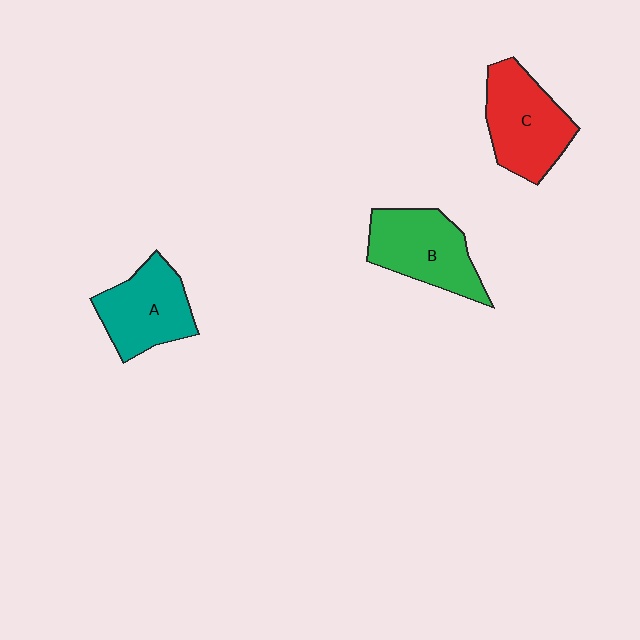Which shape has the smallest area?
Shape A (teal).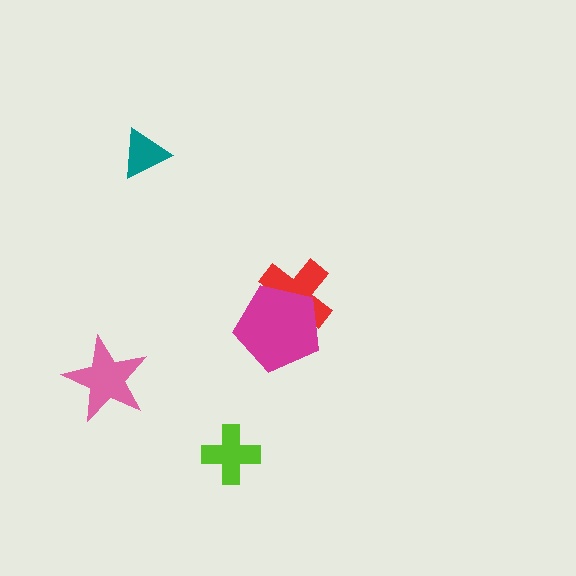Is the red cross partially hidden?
Yes, it is partially covered by another shape.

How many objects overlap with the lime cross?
0 objects overlap with the lime cross.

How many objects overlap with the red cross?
1 object overlaps with the red cross.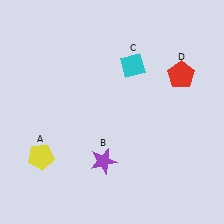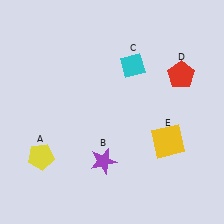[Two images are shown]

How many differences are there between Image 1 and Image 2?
There is 1 difference between the two images.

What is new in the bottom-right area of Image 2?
A yellow square (E) was added in the bottom-right area of Image 2.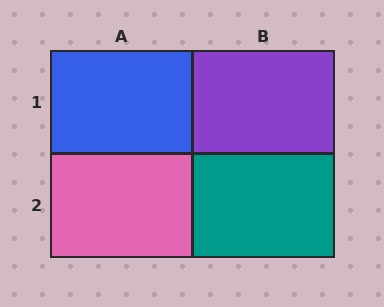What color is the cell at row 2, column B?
Teal.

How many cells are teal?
1 cell is teal.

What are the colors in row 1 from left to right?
Blue, purple.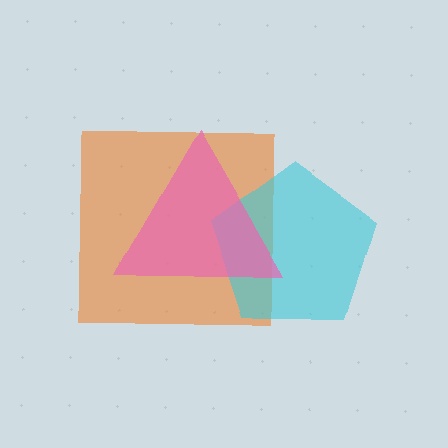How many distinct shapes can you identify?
There are 3 distinct shapes: an orange square, a cyan pentagon, a pink triangle.